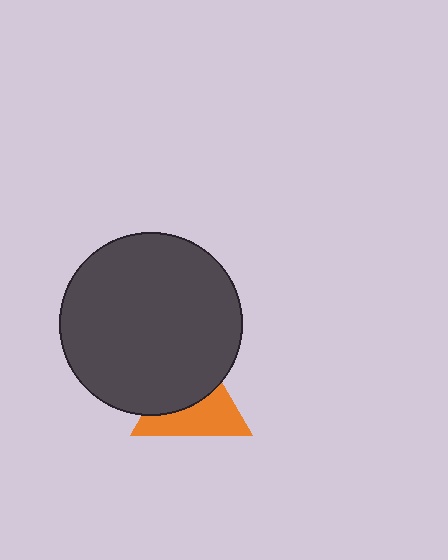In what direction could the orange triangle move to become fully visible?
The orange triangle could move down. That would shift it out from behind the dark gray circle entirely.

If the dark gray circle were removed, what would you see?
You would see the complete orange triangle.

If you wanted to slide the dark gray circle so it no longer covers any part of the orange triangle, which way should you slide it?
Slide it up — that is the most direct way to separate the two shapes.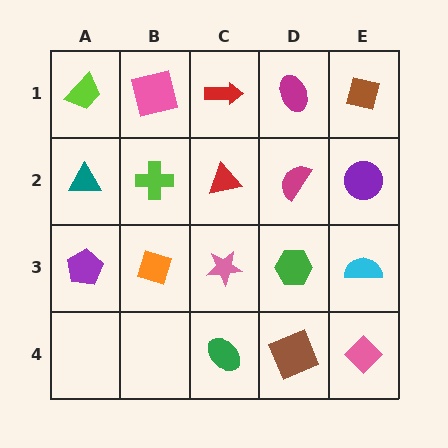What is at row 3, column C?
A pink star.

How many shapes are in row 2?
5 shapes.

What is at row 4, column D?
A brown square.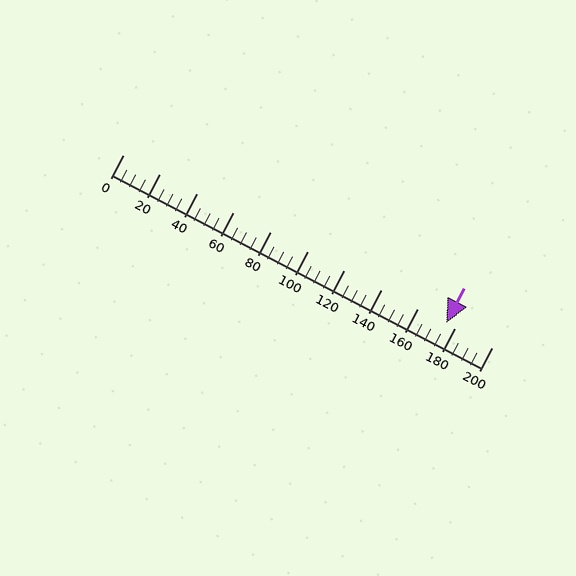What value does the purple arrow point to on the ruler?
The purple arrow points to approximately 175.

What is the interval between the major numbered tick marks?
The major tick marks are spaced 20 units apart.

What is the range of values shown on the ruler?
The ruler shows values from 0 to 200.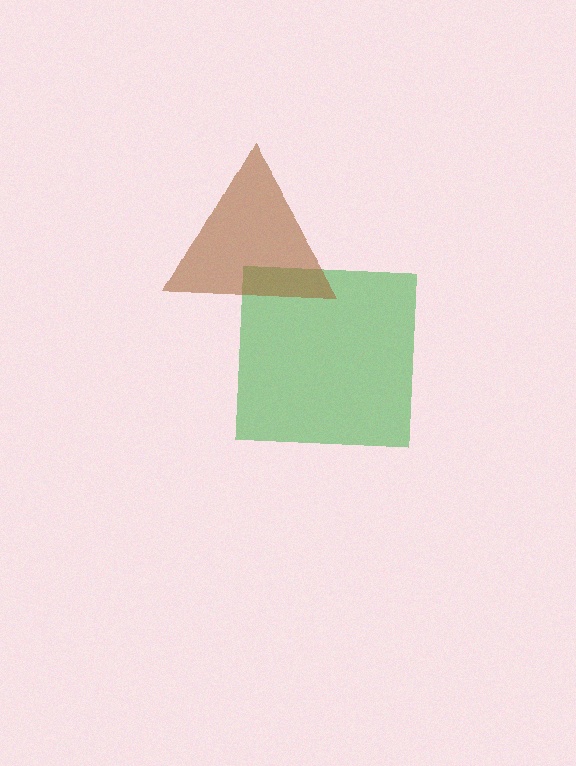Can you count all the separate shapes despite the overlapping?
Yes, there are 2 separate shapes.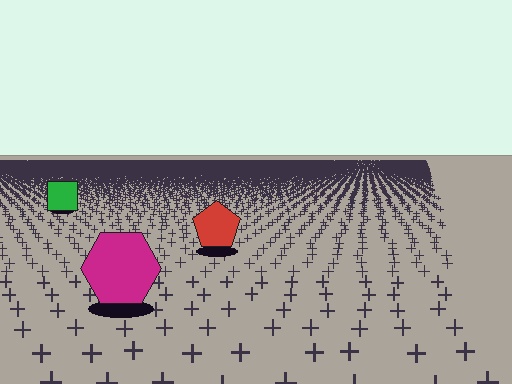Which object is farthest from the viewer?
The green square is farthest from the viewer. It appears smaller and the ground texture around it is denser.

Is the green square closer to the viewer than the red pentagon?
No. The red pentagon is closer — you can tell from the texture gradient: the ground texture is coarser near it.